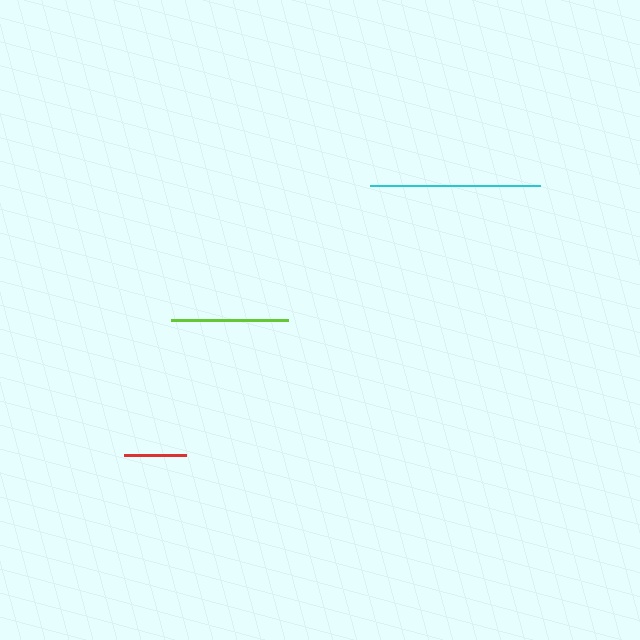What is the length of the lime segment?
The lime segment is approximately 117 pixels long.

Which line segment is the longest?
The cyan line is the longest at approximately 170 pixels.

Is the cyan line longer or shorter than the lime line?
The cyan line is longer than the lime line.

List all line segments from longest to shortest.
From longest to shortest: cyan, lime, red.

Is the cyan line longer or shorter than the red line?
The cyan line is longer than the red line.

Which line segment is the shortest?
The red line is the shortest at approximately 62 pixels.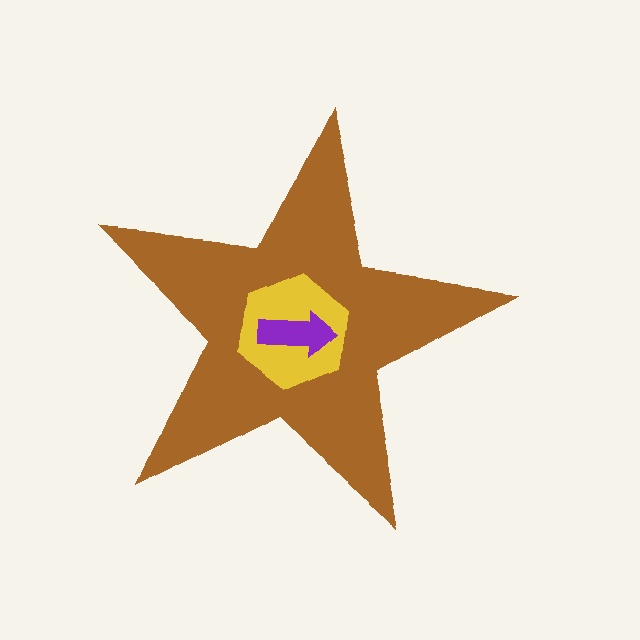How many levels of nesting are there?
3.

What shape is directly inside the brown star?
The yellow hexagon.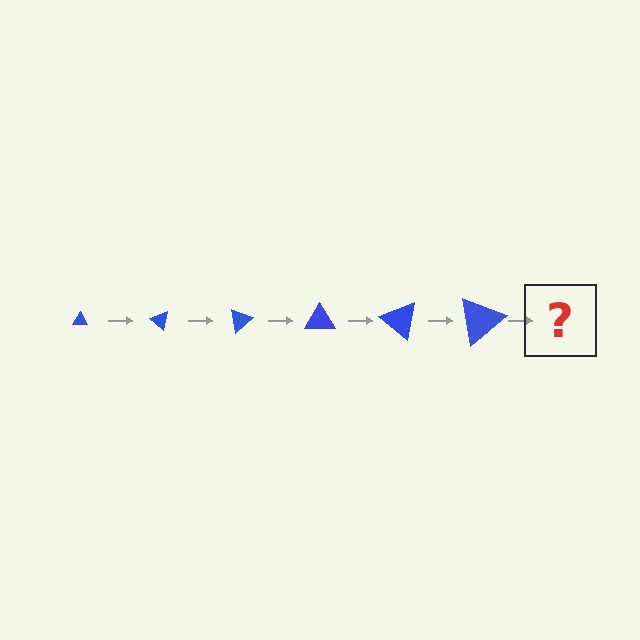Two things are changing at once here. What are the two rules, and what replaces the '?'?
The two rules are that the triangle grows larger each step and it rotates 40 degrees each step. The '?' should be a triangle, larger than the previous one and rotated 240 degrees from the start.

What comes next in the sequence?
The next element should be a triangle, larger than the previous one and rotated 240 degrees from the start.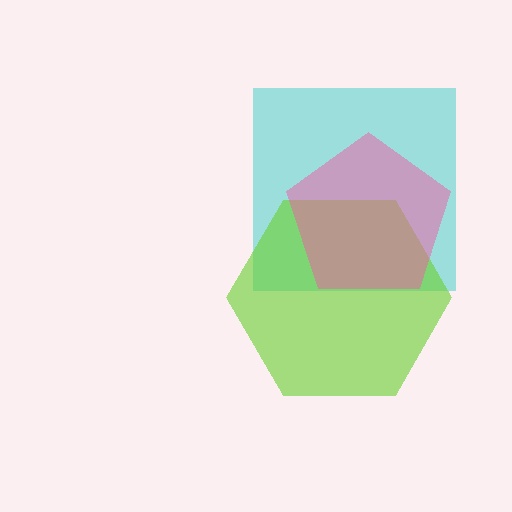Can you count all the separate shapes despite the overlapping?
Yes, there are 3 separate shapes.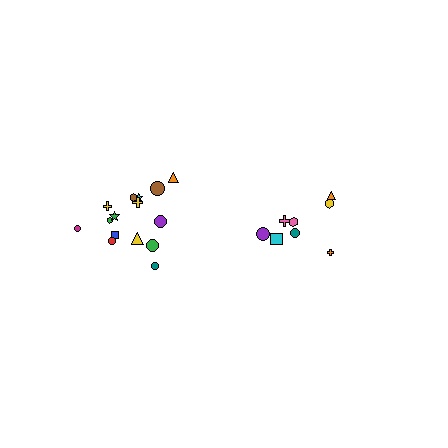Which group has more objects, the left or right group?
The left group.